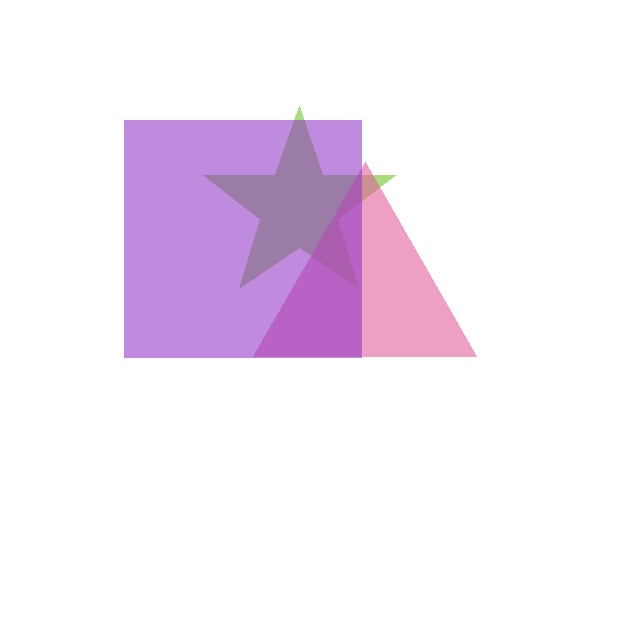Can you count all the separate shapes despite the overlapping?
Yes, there are 3 separate shapes.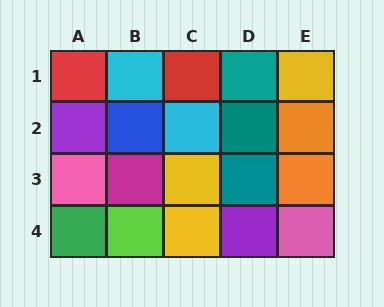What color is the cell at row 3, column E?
Orange.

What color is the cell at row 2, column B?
Blue.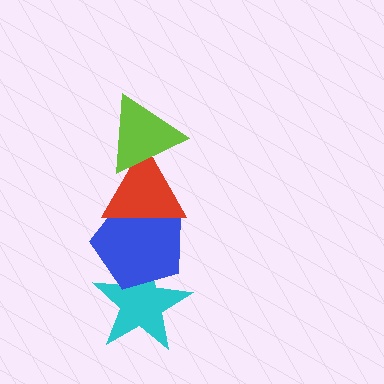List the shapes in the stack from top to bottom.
From top to bottom: the lime triangle, the red triangle, the blue pentagon, the cyan star.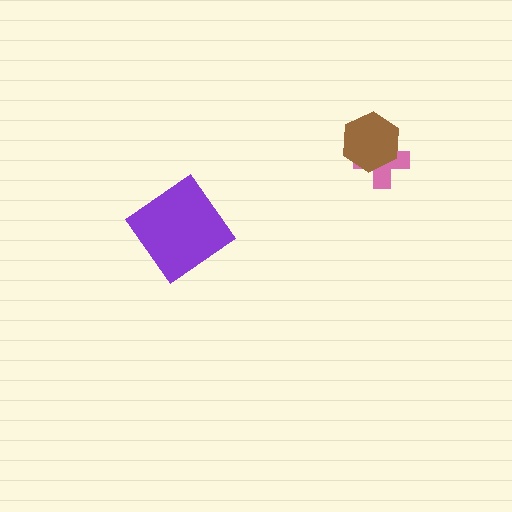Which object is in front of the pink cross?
The brown hexagon is in front of the pink cross.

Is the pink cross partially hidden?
Yes, it is partially covered by another shape.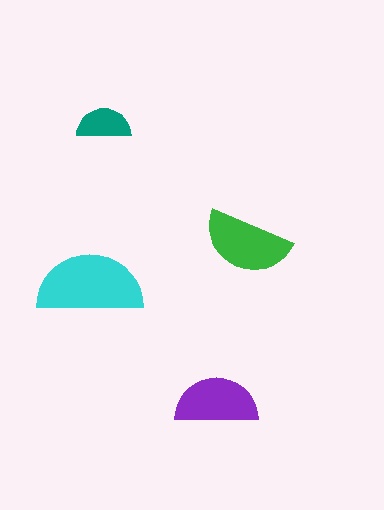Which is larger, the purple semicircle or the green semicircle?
The green one.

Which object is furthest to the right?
The green semicircle is rightmost.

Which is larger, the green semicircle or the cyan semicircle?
The cyan one.